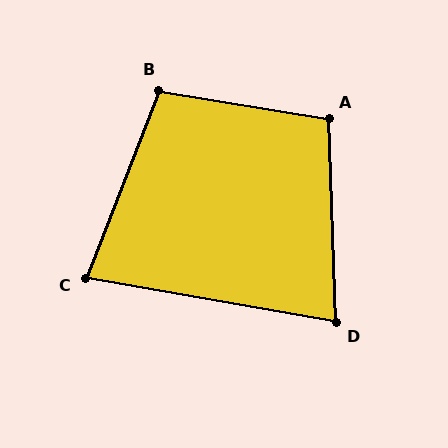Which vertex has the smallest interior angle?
D, at approximately 78 degrees.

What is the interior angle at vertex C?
Approximately 79 degrees (acute).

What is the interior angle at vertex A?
Approximately 101 degrees (obtuse).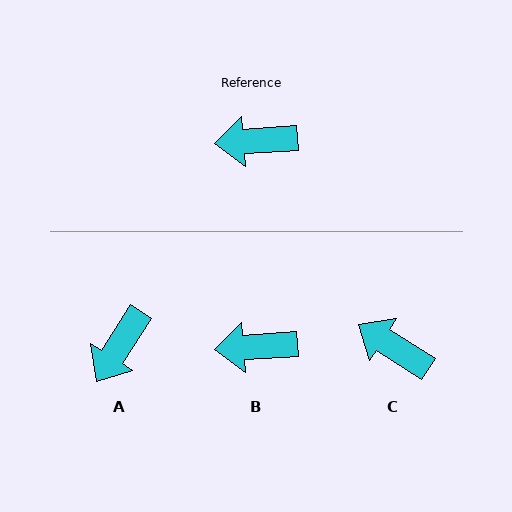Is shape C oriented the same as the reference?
No, it is off by about 37 degrees.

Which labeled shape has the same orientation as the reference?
B.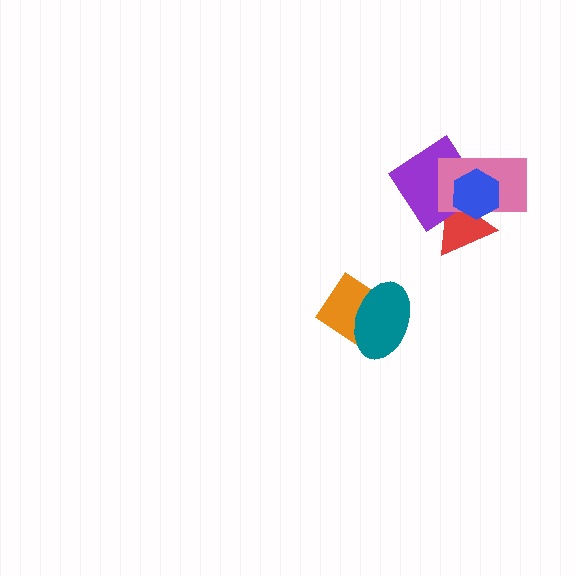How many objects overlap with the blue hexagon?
3 objects overlap with the blue hexagon.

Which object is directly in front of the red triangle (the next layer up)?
The purple diamond is directly in front of the red triangle.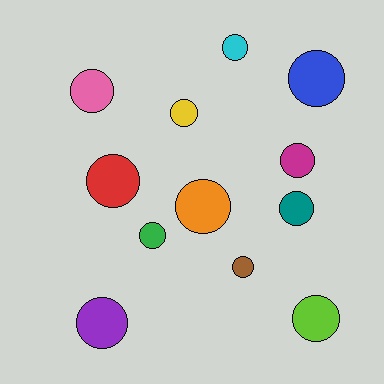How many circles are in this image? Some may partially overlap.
There are 12 circles.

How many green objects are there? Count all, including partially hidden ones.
There is 1 green object.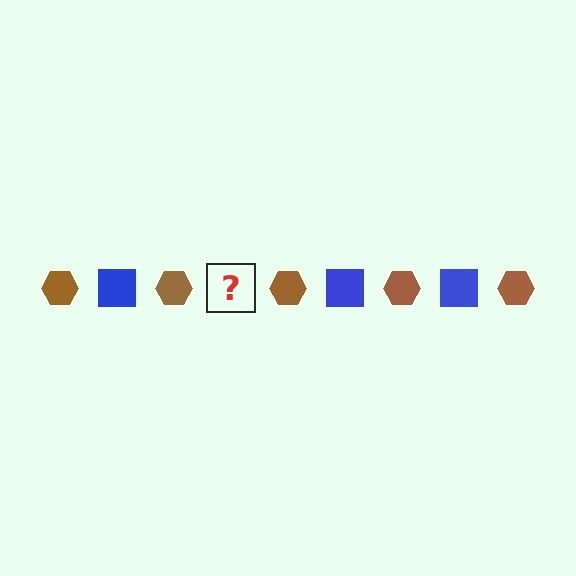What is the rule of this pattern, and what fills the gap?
The rule is that the pattern alternates between brown hexagon and blue square. The gap should be filled with a blue square.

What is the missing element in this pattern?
The missing element is a blue square.